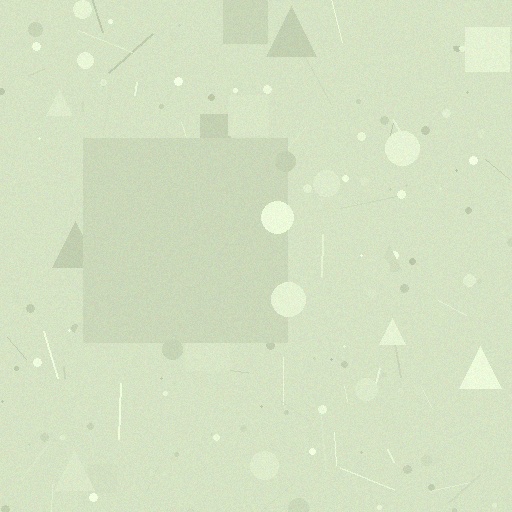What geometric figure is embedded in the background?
A square is embedded in the background.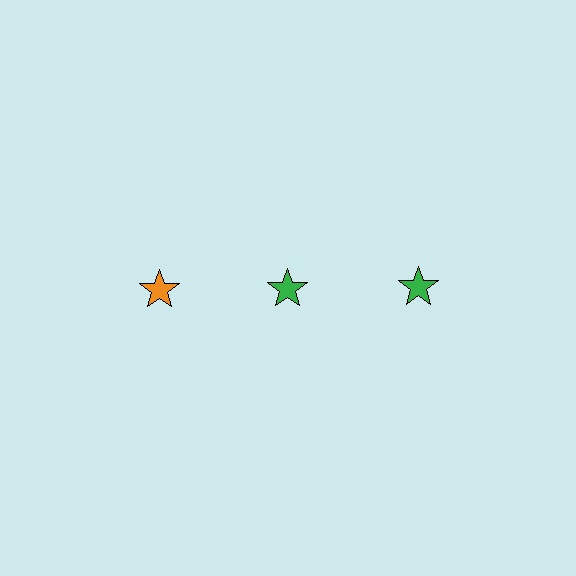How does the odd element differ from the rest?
It has a different color: orange instead of green.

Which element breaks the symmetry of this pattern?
The orange star in the top row, leftmost column breaks the symmetry. All other shapes are green stars.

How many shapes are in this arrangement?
There are 3 shapes arranged in a grid pattern.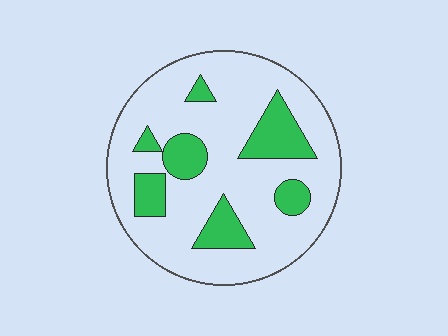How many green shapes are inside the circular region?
7.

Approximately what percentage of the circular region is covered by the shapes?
Approximately 20%.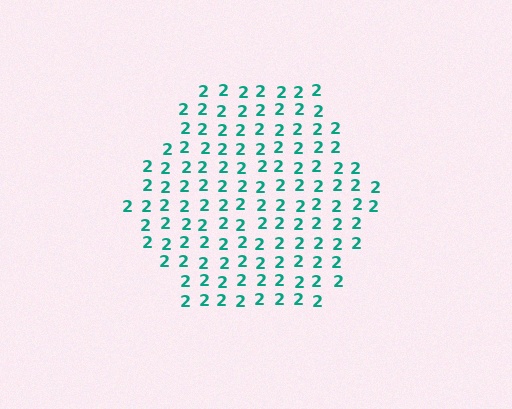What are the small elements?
The small elements are digit 2's.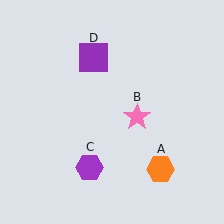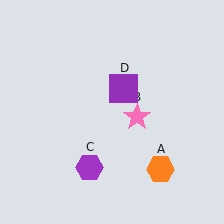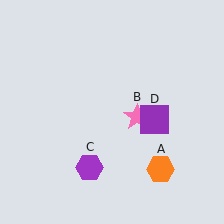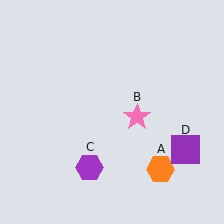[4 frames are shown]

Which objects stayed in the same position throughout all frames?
Orange hexagon (object A) and pink star (object B) and purple hexagon (object C) remained stationary.